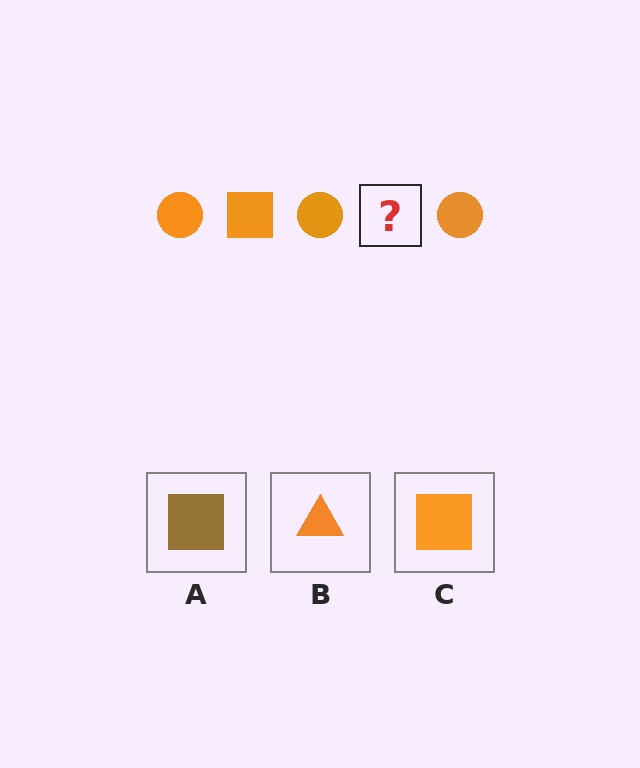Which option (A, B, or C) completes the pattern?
C.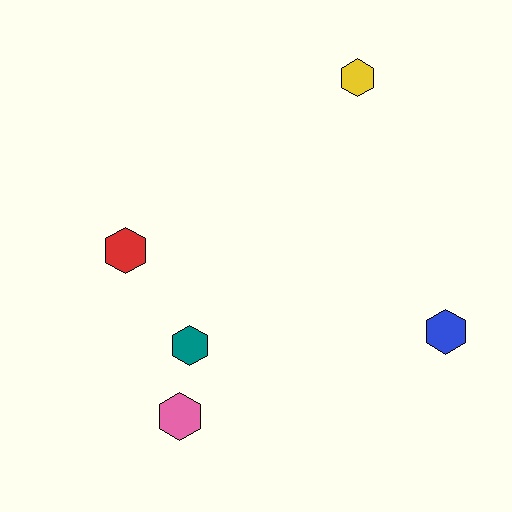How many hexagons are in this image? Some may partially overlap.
There are 5 hexagons.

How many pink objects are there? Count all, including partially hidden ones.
There is 1 pink object.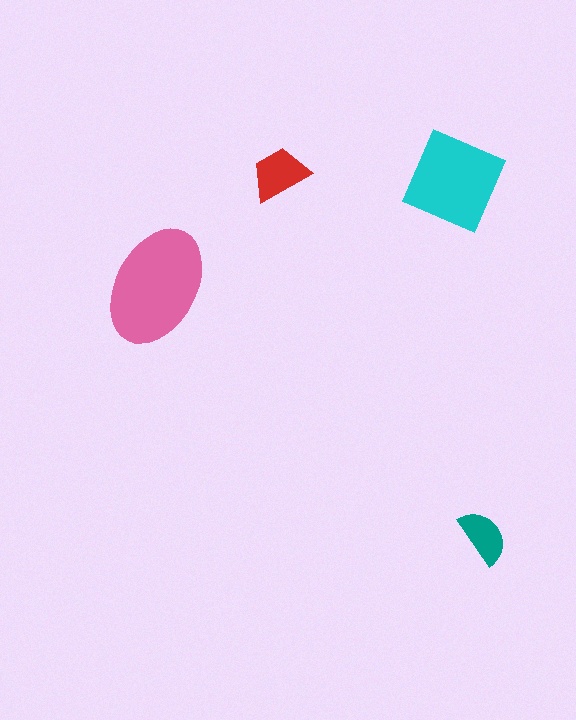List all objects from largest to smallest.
The pink ellipse, the cyan diamond, the red trapezoid, the teal semicircle.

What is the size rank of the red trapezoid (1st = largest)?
3rd.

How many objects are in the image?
There are 4 objects in the image.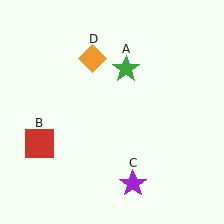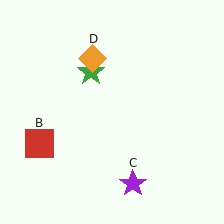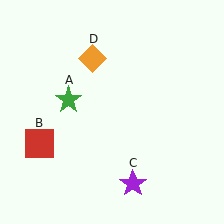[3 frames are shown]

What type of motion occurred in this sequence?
The green star (object A) rotated counterclockwise around the center of the scene.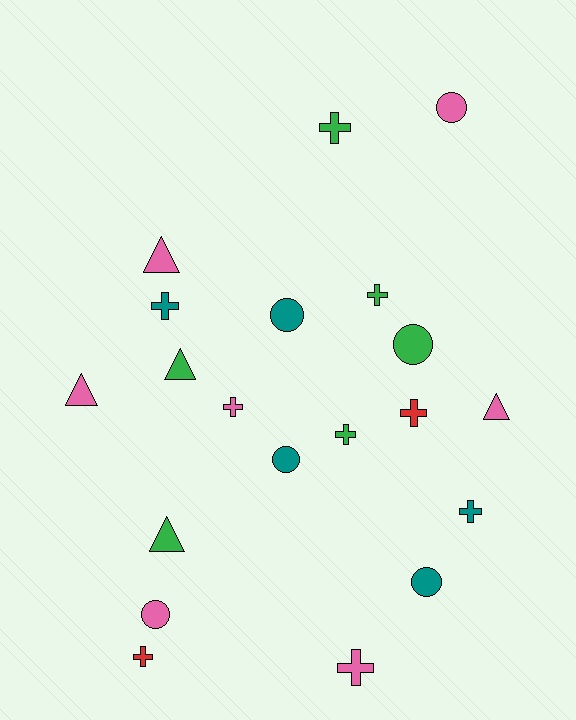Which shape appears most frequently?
Cross, with 9 objects.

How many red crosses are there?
There are 2 red crosses.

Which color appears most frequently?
Pink, with 7 objects.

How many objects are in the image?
There are 20 objects.